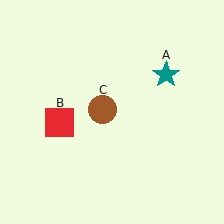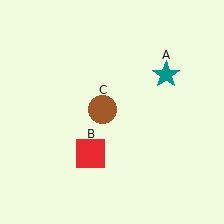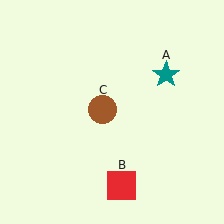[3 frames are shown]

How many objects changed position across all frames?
1 object changed position: red square (object B).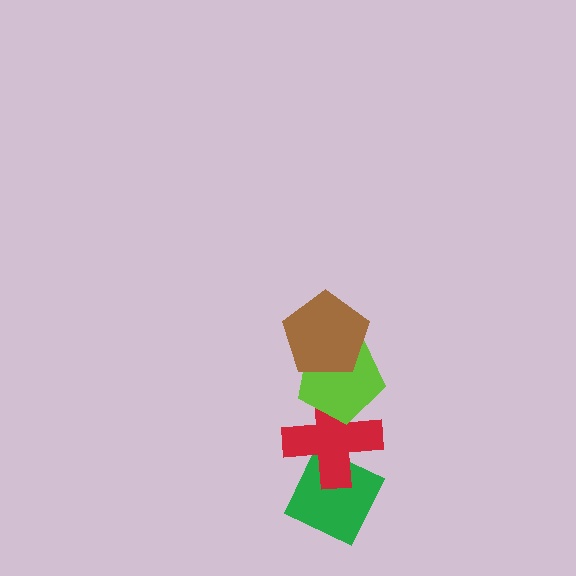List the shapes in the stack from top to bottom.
From top to bottom: the brown pentagon, the lime pentagon, the red cross, the green diamond.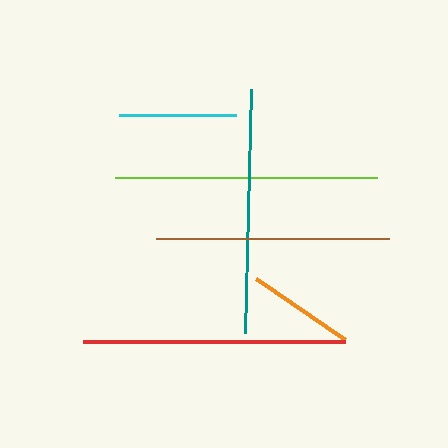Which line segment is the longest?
The red line is the longest at approximately 263 pixels.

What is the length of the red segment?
The red segment is approximately 263 pixels long.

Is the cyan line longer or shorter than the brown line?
The brown line is longer than the cyan line.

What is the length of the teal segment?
The teal segment is approximately 244 pixels long.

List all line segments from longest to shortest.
From longest to shortest: red, lime, teal, brown, cyan, orange.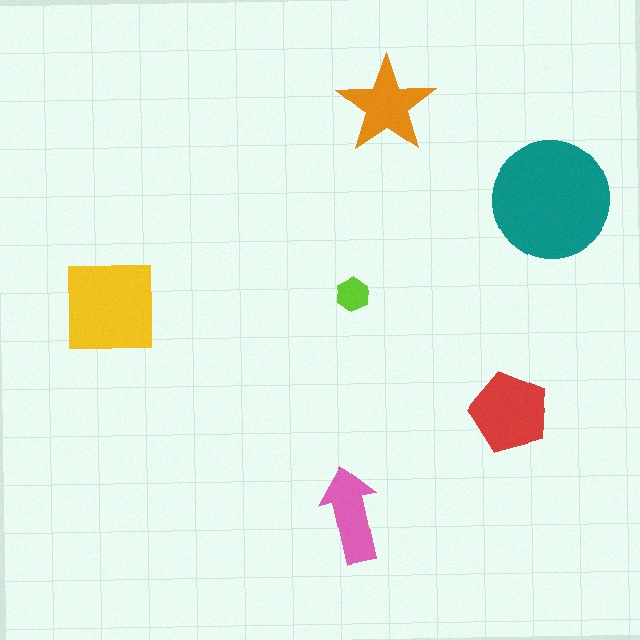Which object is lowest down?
The pink arrow is bottommost.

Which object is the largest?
The teal circle.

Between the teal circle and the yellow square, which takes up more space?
The teal circle.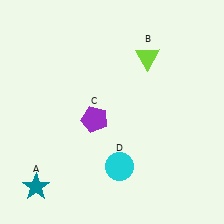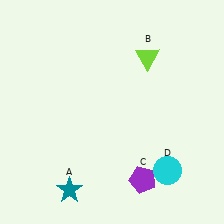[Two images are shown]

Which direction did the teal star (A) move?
The teal star (A) moved right.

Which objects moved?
The objects that moved are: the teal star (A), the purple pentagon (C), the cyan circle (D).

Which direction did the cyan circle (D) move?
The cyan circle (D) moved right.